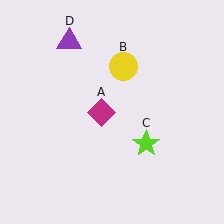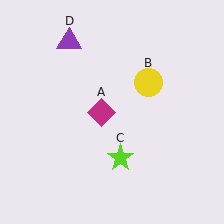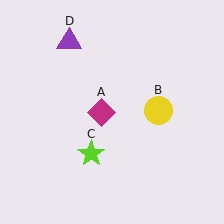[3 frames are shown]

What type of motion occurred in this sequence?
The yellow circle (object B), lime star (object C) rotated clockwise around the center of the scene.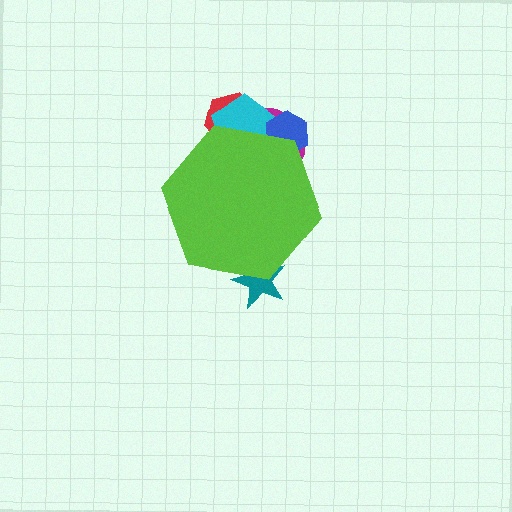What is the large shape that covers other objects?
A lime hexagon.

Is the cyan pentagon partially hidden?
Yes, the cyan pentagon is partially hidden behind the lime hexagon.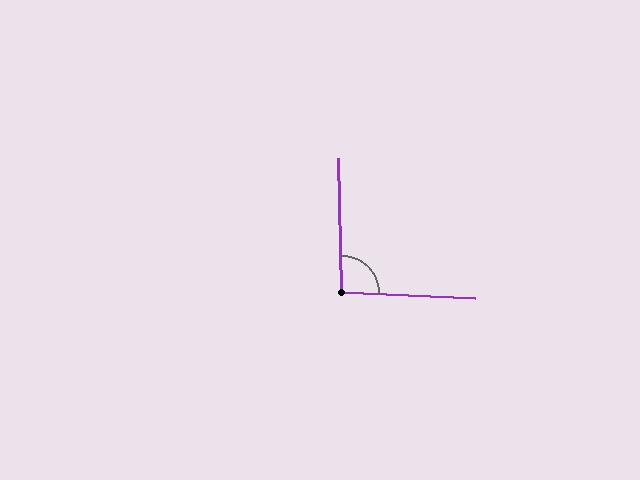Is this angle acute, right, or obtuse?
It is approximately a right angle.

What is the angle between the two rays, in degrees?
Approximately 94 degrees.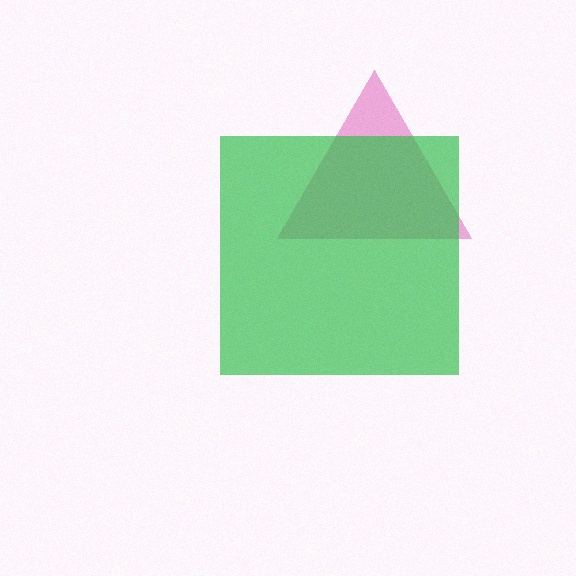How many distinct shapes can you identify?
There are 2 distinct shapes: a pink triangle, a green square.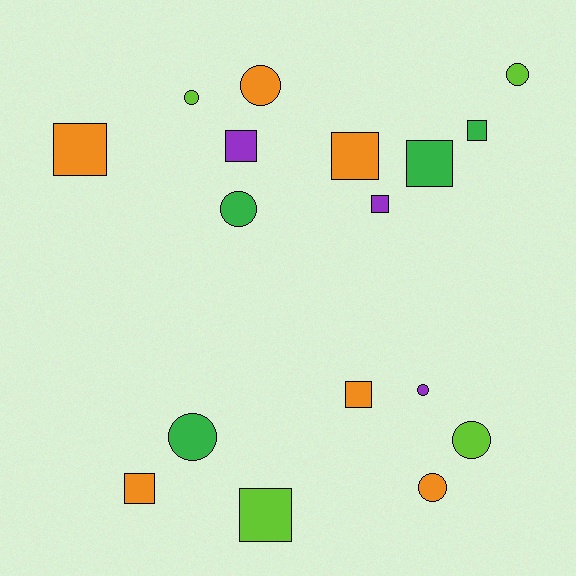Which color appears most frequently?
Orange, with 6 objects.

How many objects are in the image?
There are 17 objects.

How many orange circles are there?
There are 2 orange circles.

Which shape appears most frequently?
Square, with 9 objects.